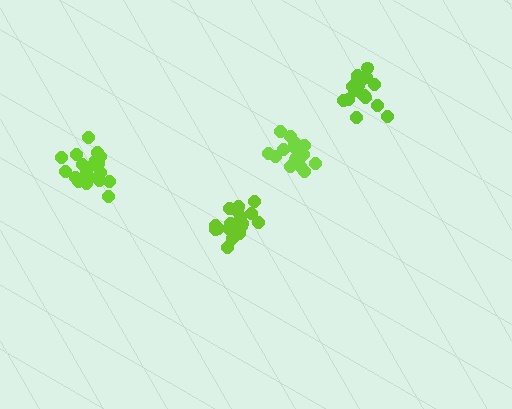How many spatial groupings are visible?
There are 4 spatial groupings.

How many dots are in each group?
Group 1: 20 dots, Group 2: 17 dots, Group 3: 17 dots, Group 4: 16 dots (70 total).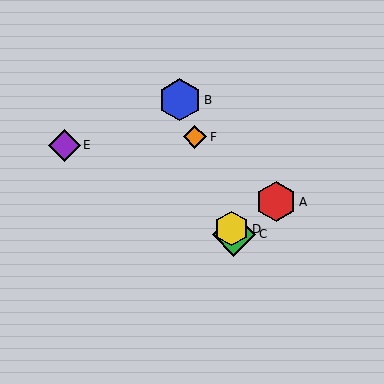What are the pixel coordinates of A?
Object A is at (276, 202).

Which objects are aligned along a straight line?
Objects B, C, D, F are aligned along a straight line.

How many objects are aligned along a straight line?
4 objects (B, C, D, F) are aligned along a straight line.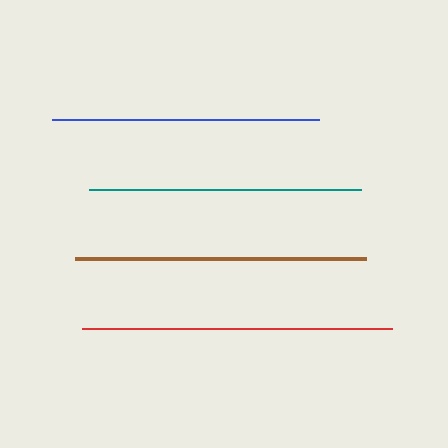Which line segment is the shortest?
The blue line is the shortest at approximately 268 pixels.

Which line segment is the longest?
The red line is the longest at approximately 310 pixels.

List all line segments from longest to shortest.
From longest to shortest: red, brown, teal, blue.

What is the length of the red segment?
The red segment is approximately 310 pixels long.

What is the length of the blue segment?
The blue segment is approximately 268 pixels long.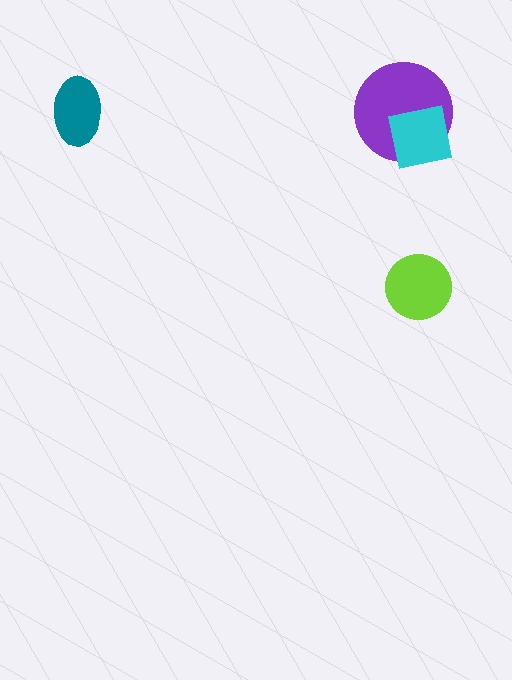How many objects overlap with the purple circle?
1 object overlaps with the purple circle.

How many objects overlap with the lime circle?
0 objects overlap with the lime circle.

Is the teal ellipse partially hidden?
No, no other shape covers it.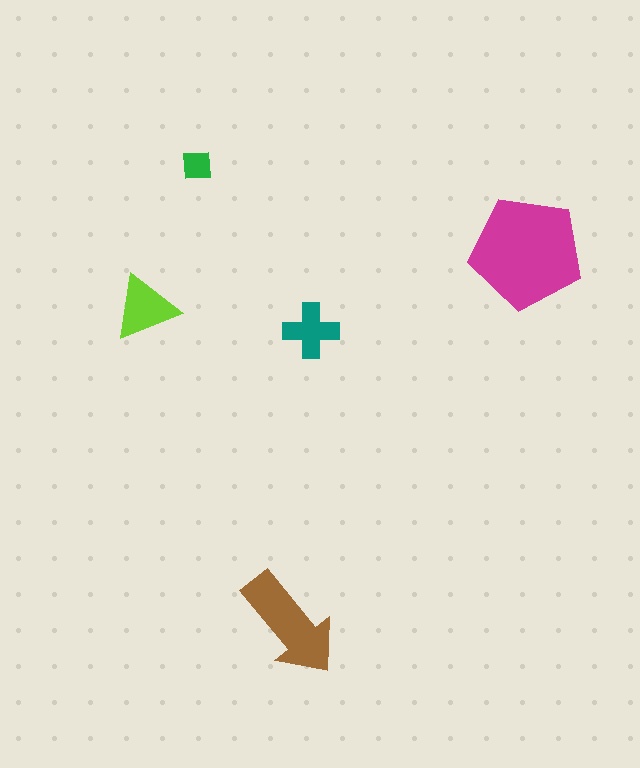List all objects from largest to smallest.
The magenta pentagon, the brown arrow, the lime triangle, the teal cross, the green square.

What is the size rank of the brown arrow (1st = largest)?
2nd.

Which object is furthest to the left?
The lime triangle is leftmost.